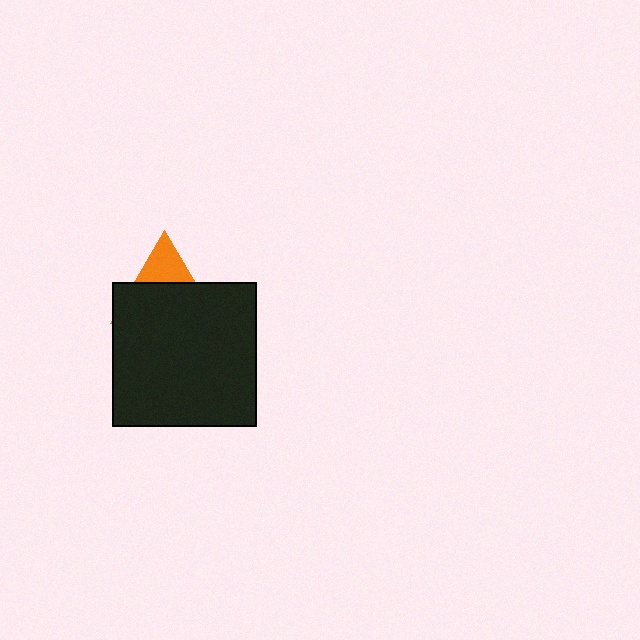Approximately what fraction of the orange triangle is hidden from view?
Roughly 69% of the orange triangle is hidden behind the black square.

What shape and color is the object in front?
The object in front is a black square.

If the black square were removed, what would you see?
You would see the complete orange triangle.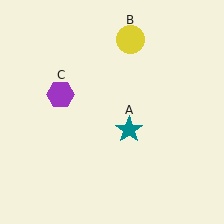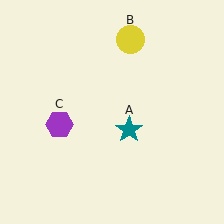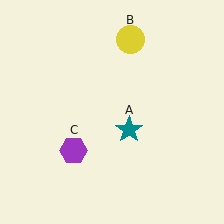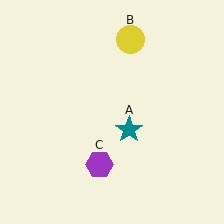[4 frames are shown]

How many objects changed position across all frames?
1 object changed position: purple hexagon (object C).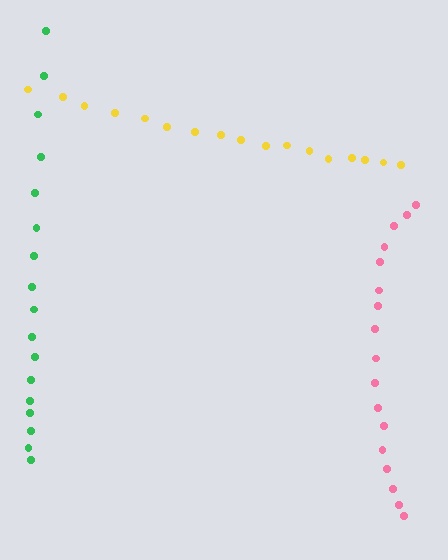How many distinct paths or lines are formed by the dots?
There are 3 distinct paths.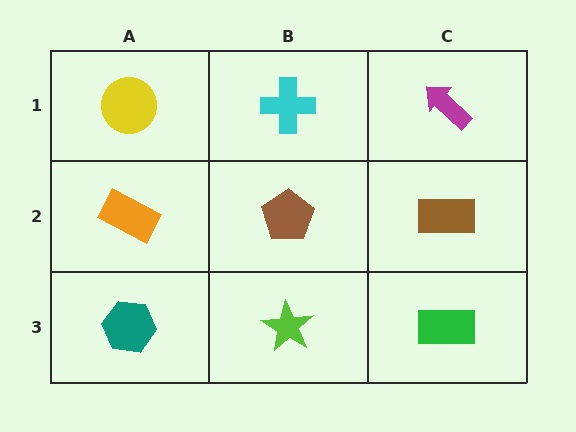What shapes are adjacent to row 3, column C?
A brown rectangle (row 2, column C), a lime star (row 3, column B).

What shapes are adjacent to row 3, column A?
An orange rectangle (row 2, column A), a lime star (row 3, column B).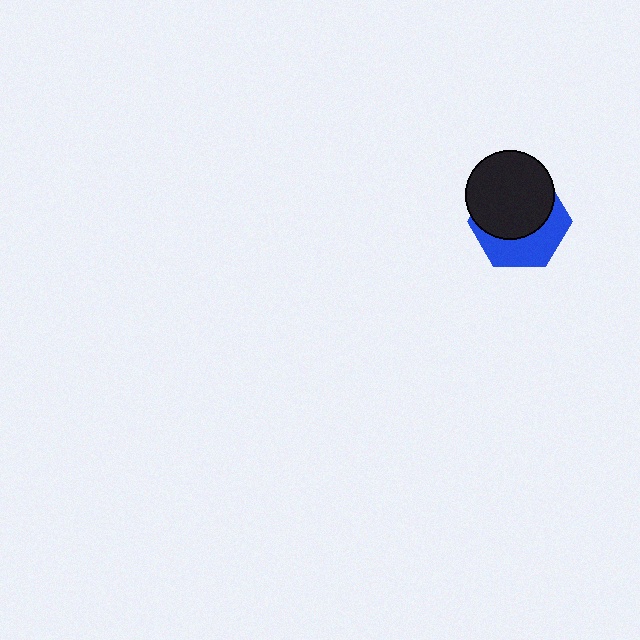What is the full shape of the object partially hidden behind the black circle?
The partially hidden object is a blue hexagon.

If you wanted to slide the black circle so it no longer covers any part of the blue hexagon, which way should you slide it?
Slide it up — that is the most direct way to separate the two shapes.